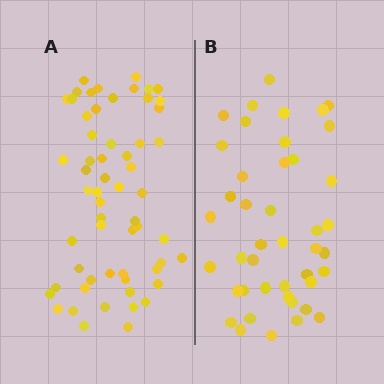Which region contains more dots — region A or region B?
Region A (the left region) has more dots.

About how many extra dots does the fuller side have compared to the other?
Region A has approximately 15 more dots than region B.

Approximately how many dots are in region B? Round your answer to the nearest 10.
About 40 dots. (The exact count is 43, which rounds to 40.)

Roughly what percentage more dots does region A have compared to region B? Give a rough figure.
About 35% more.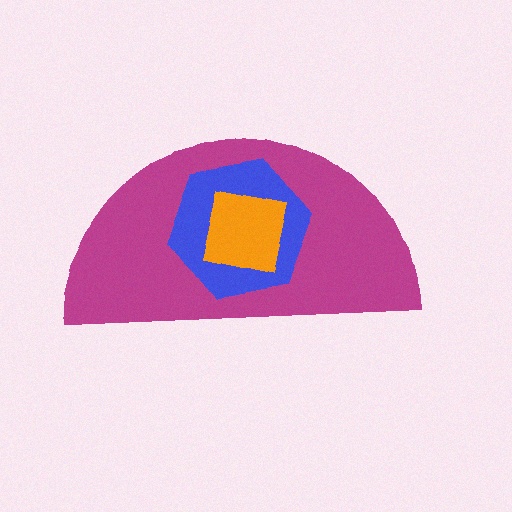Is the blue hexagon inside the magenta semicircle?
Yes.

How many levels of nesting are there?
3.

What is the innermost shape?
The orange square.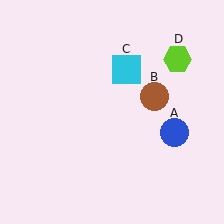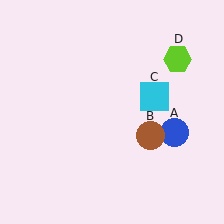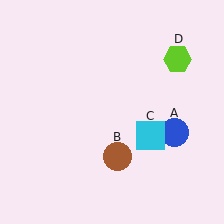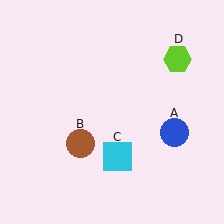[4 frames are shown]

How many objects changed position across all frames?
2 objects changed position: brown circle (object B), cyan square (object C).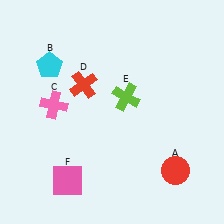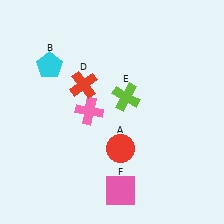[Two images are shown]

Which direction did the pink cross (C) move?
The pink cross (C) moved right.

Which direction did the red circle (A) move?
The red circle (A) moved left.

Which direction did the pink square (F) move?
The pink square (F) moved right.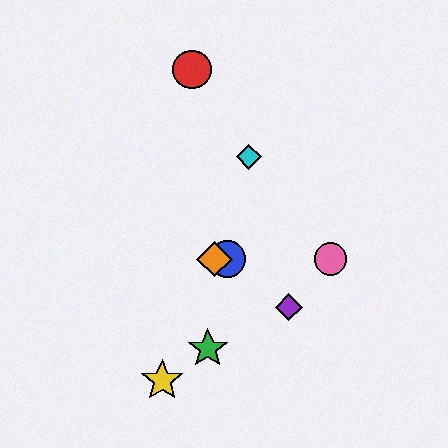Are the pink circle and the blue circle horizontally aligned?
Yes, both are at y≈259.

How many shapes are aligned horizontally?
3 shapes (the blue circle, the orange diamond, the pink circle) are aligned horizontally.